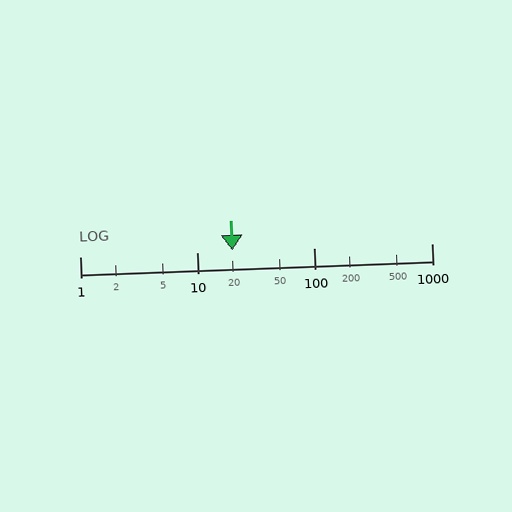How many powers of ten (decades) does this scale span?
The scale spans 3 decades, from 1 to 1000.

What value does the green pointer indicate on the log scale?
The pointer indicates approximately 20.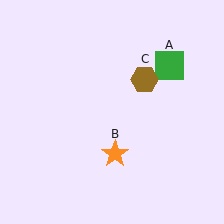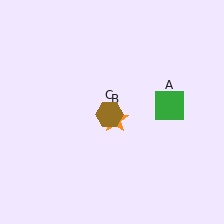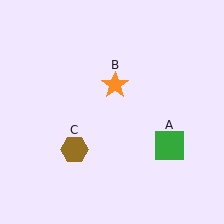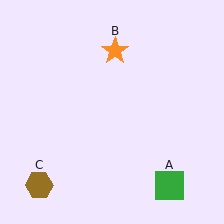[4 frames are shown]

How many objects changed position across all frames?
3 objects changed position: green square (object A), orange star (object B), brown hexagon (object C).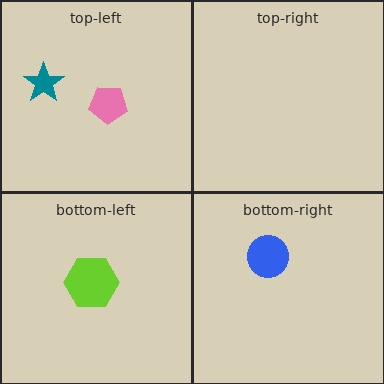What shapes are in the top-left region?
The pink pentagon, the teal star.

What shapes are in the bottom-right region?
The blue circle.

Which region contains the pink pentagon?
The top-left region.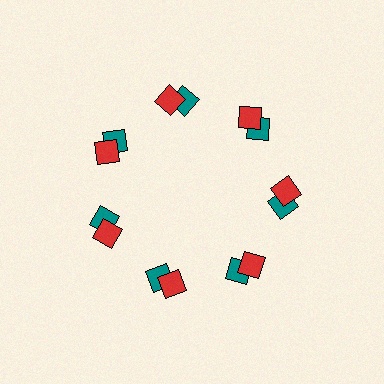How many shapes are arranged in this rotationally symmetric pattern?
There are 14 shapes, arranged in 7 groups of 2.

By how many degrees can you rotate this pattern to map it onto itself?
The pattern maps onto itself every 51 degrees of rotation.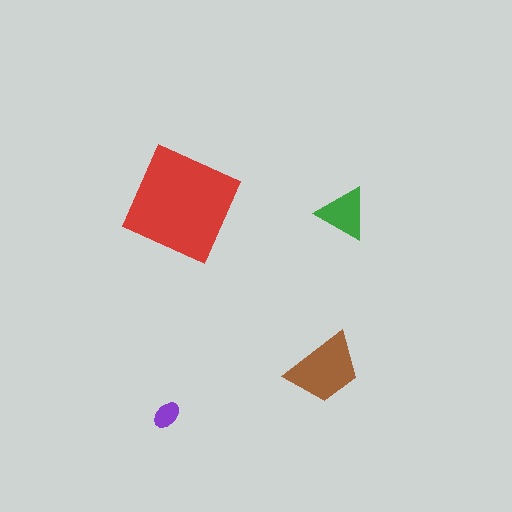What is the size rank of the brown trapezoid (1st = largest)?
2nd.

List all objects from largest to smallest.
The red diamond, the brown trapezoid, the green triangle, the purple ellipse.